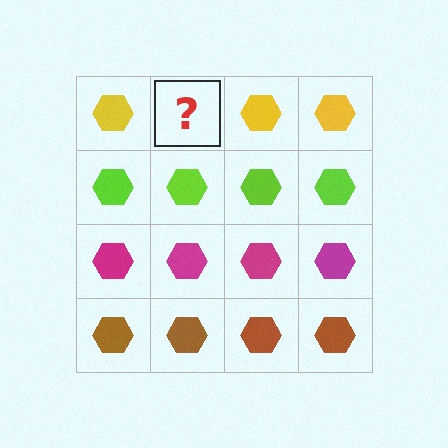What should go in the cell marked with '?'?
The missing cell should contain a yellow hexagon.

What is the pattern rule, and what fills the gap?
The rule is that each row has a consistent color. The gap should be filled with a yellow hexagon.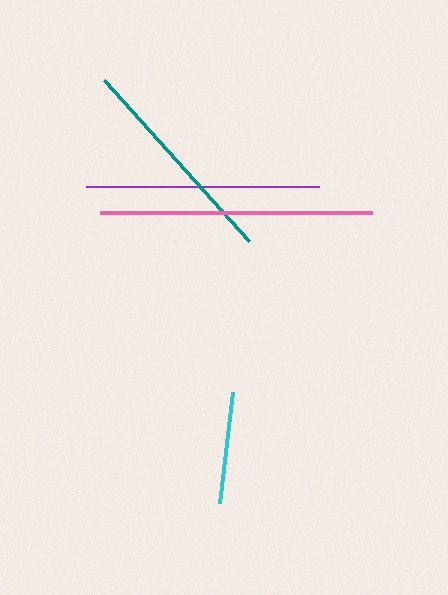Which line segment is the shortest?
The cyan line is the shortest at approximately 112 pixels.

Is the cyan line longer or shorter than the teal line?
The teal line is longer than the cyan line.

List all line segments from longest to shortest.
From longest to shortest: pink, purple, teal, cyan.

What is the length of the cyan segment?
The cyan segment is approximately 112 pixels long.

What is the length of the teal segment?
The teal segment is approximately 216 pixels long.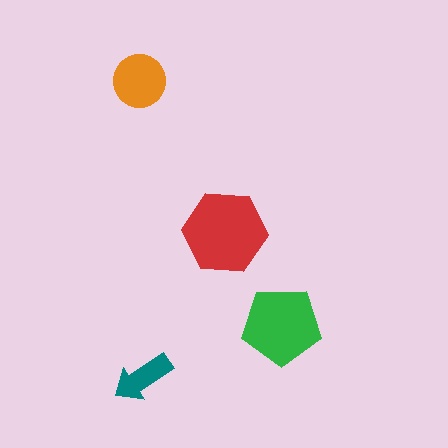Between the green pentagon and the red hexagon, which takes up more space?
The red hexagon.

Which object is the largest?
The red hexagon.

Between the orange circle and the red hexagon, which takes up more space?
The red hexagon.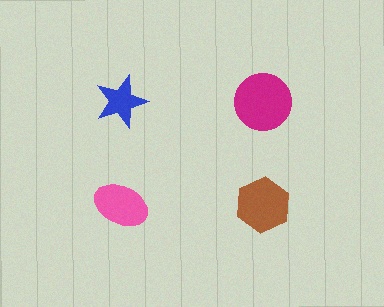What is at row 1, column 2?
A magenta circle.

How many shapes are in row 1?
2 shapes.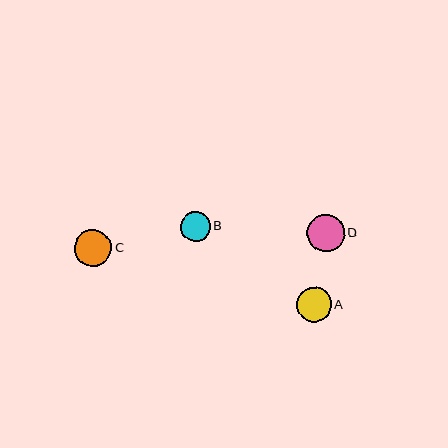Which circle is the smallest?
Circle B is the smallest with a size of approximately 30 pixels.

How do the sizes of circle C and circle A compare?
Circle C and circle A are approximately the same size.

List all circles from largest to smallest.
From largest to smallest: C, D, A, B.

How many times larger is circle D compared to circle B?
Circle D is approximately 1.2 times the size of circle B.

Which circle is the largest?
Circle C is the largest with a size of approximately 38 pixels.